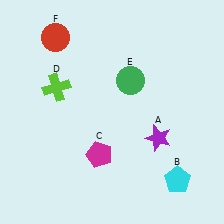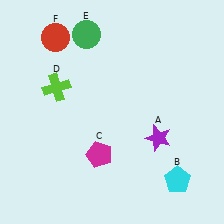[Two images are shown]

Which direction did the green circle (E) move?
The green circle (E) moved up.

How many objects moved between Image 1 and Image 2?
1 object moved between the two images.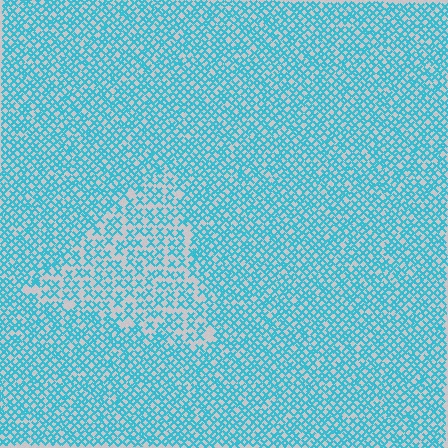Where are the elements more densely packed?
The elements are more densely packed outside the triangle boundary.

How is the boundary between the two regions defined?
The boundary is defined by a change in element density (approximately 1.7x ratio). All elements are the same color, size, and shape.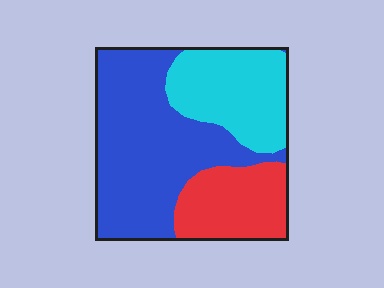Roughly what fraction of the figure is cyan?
Cyan takes up between a sixth and a third of the figure.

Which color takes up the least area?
Red, at roughly 20%.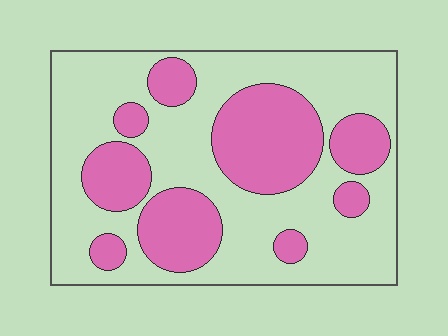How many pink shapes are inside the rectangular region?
9.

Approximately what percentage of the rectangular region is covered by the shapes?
Approximately 35%.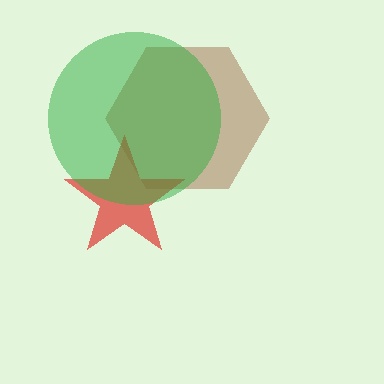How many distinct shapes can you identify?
There are 3 distinct shapes: a brown hexagon, a red star, a green circle.